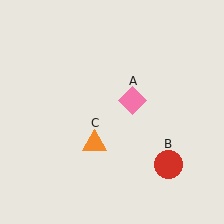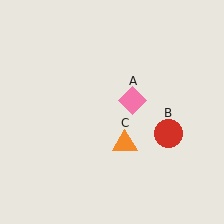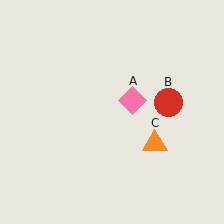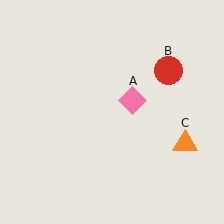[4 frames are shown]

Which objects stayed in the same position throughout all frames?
Pink diamond (object A) remained stationary.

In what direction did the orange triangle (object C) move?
The orange triangle (object C) moved right.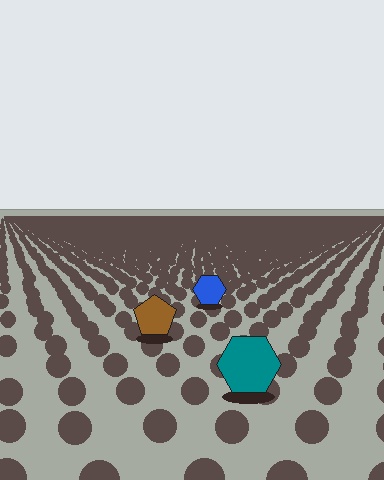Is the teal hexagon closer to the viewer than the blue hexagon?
Yes. The teal hexagon is closer — you can tell from the texture gradient: the ground texture is coarser near it.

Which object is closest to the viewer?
The teal hexagon is closest. The texture marks near it are larger and more spread out.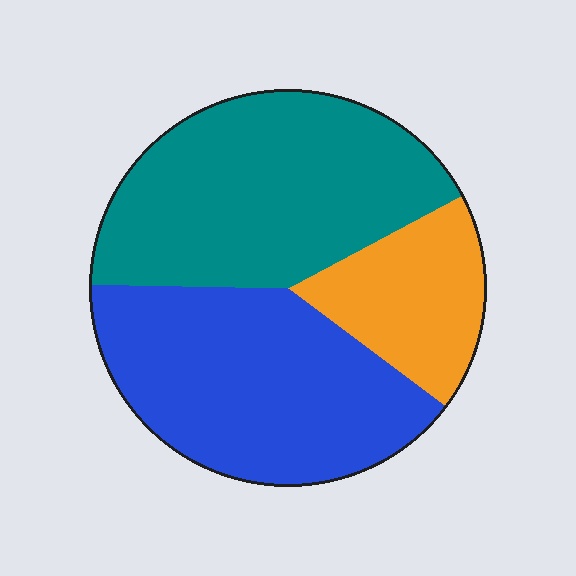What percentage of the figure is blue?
Blue covers around 40% of the figure.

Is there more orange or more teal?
Teal.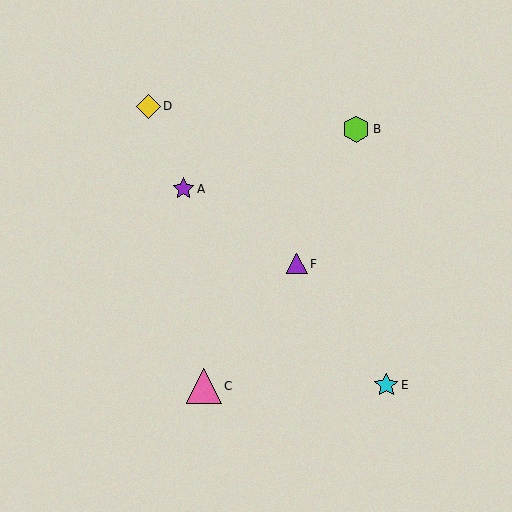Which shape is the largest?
The pink triangle (labeled C) is the largest.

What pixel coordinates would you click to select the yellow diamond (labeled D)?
Click at (148, 107) to select the yellow diamond D.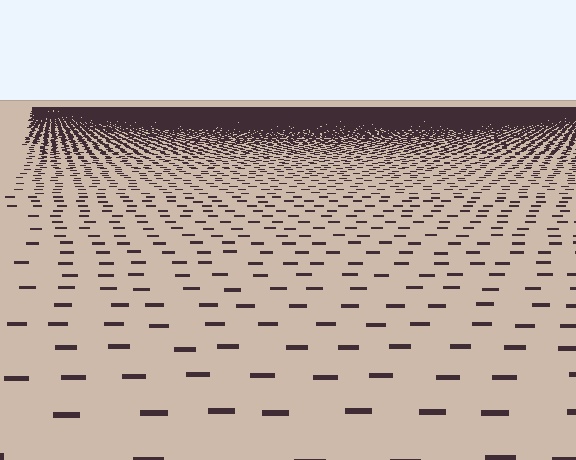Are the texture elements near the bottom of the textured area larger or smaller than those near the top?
Larger. Near the bottom, elements are closer to the viewer and appear at a bigger on-screen size.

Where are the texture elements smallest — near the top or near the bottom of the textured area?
Near the top.